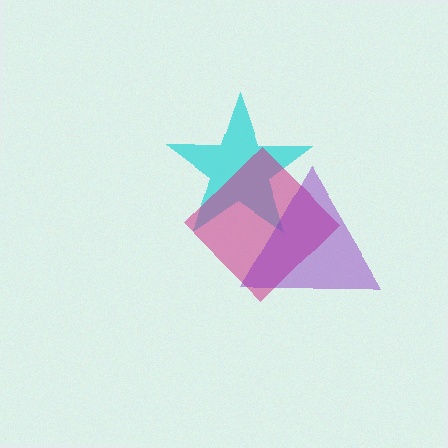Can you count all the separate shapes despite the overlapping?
Yes, there are 3 separate shapes.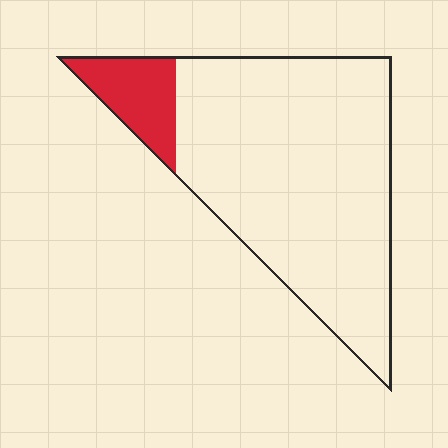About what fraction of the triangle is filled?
About one eighth (1/8).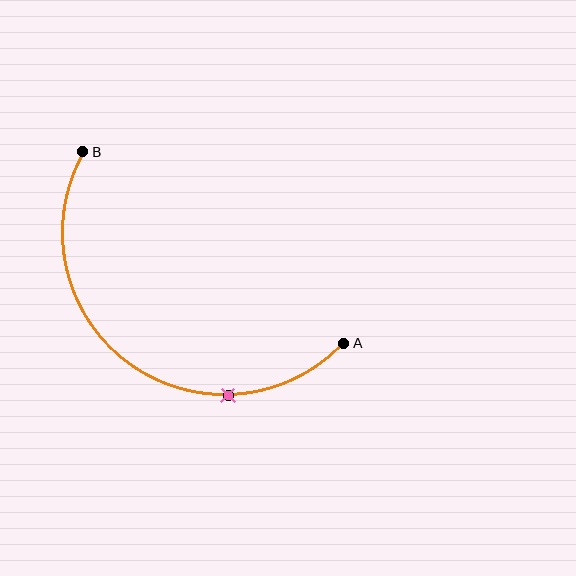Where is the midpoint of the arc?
The arc midpoint is the point on the curve farthest from the straight line joining A and B. It sits below and to the left of that line.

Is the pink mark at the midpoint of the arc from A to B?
No. The pink mark lies on the arc but is closer to endpoint A. The arc midpoint would be at the point on the curve equidistant along the arc from both A and B.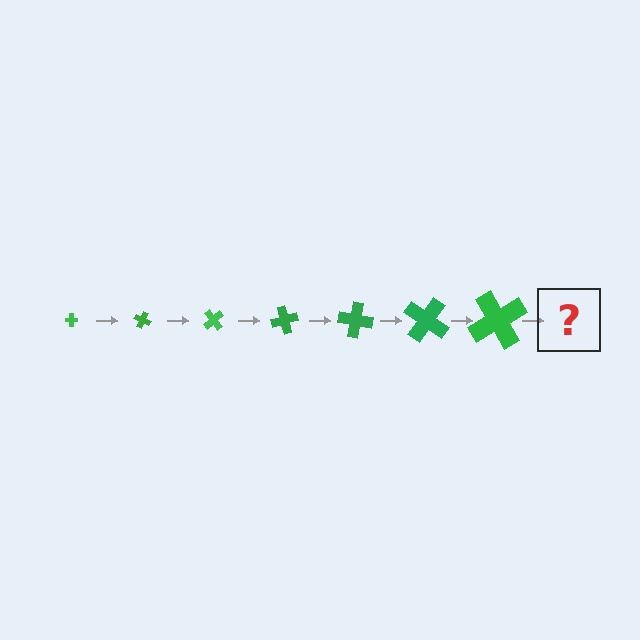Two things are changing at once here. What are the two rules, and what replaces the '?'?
The two rules are that the cross grows larger each step and it rotates 25 degrees each step. The '?' should be a cross, larger than the previous one and rotated 175 degrees from the start.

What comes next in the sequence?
The next element should be a cross, larger than the previous one and rotated 175 degrees from the start.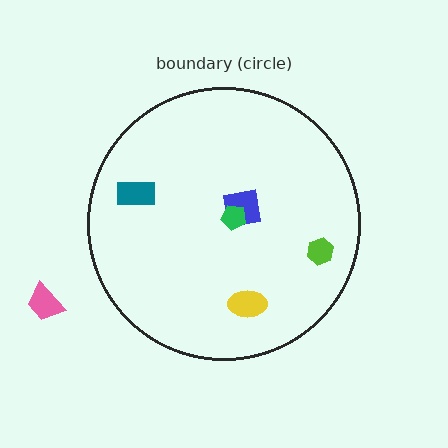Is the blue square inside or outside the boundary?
Inside.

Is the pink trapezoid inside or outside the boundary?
Outside.